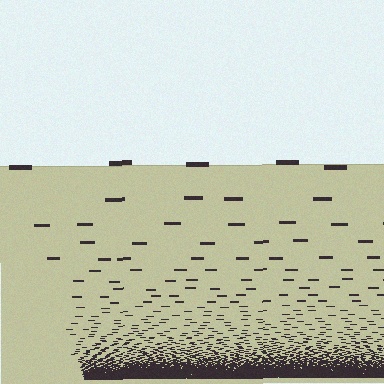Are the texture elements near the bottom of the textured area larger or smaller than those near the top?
Smaller. The gradient is inverted — elements near the bottom are smaller and denser.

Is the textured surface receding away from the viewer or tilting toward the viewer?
The surface appears to tilt toward the viewer. Texture elements get larger and sparser toward the top.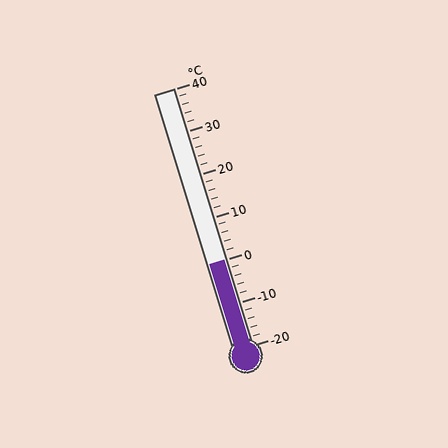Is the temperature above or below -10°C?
The temperature is above -10°C.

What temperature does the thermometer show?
The thermometer shows approximately 0°C.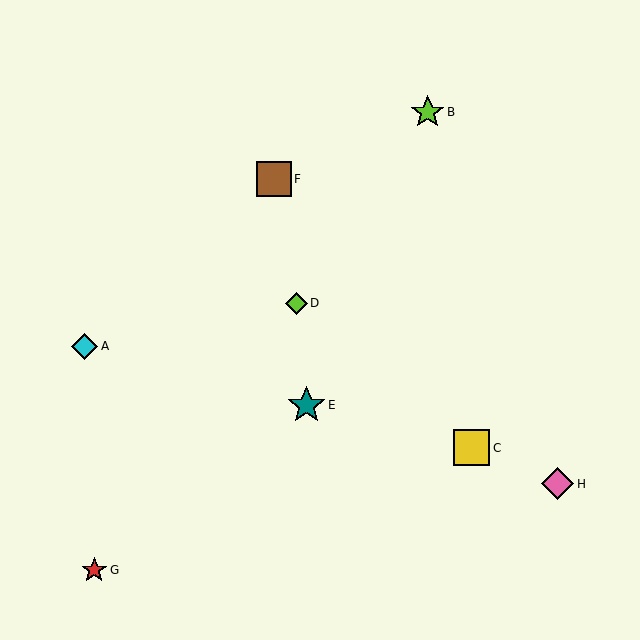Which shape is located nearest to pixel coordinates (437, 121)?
The lime star (labeled B) at (428, 112) is nearest to that location.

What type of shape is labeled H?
Shape H is a pink diamond.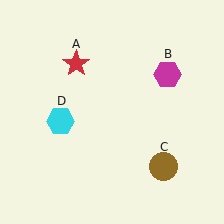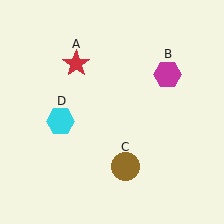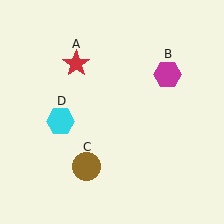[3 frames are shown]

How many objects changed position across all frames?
1 object changed position: brown circle (object C).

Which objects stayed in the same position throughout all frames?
Red star (object A) and magenta hexagon (object B) and cyan hexagon (object D) remained stationary.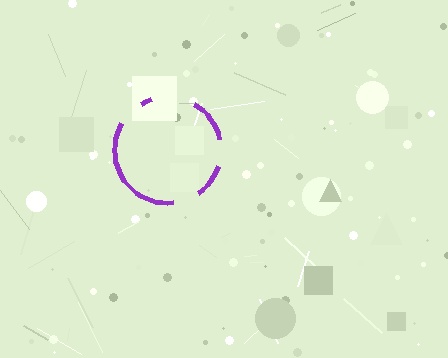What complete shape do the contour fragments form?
The contour fragments form a circle.